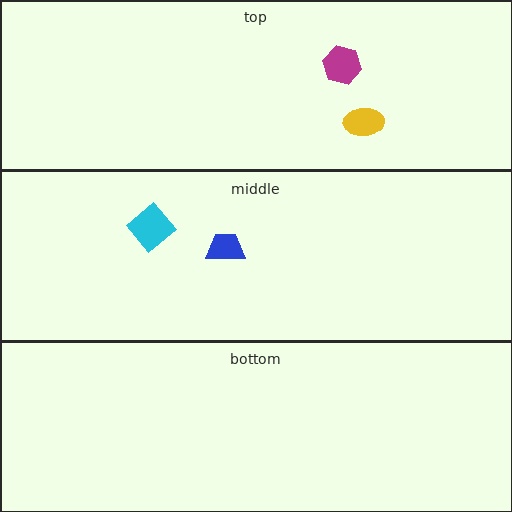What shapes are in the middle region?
The blue trapezoid, the cyan diamond.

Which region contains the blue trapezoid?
The middle region.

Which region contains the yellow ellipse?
The top region.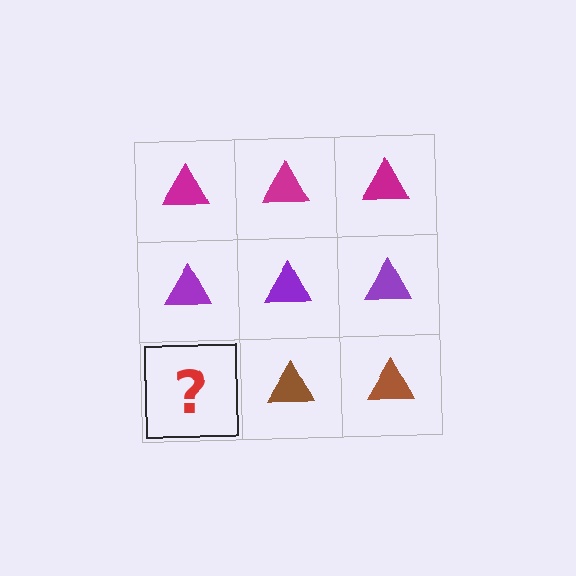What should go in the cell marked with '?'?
The missing cell should contain a brown triangle.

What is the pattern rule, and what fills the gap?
The rule is that each row has a consistent color. The gap should be filled with a brown triangle.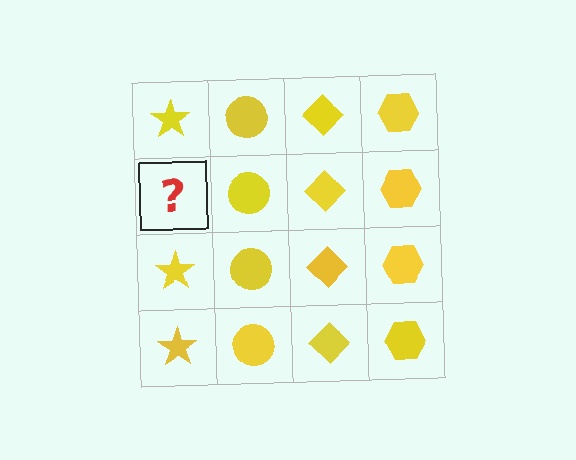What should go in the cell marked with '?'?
The missing cell should contain a yellow star.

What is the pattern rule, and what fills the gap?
The rule is that each column has a consistent shape. The gap should be filled with a yellow star.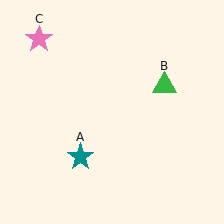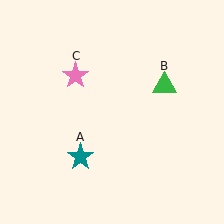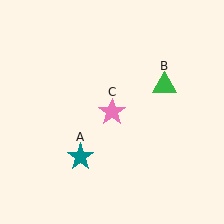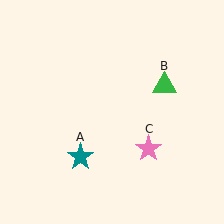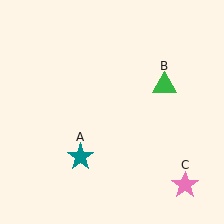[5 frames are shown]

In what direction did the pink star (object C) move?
The pink star (object C) moved down and to the right.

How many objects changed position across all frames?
1 object changed position: pink star (object C).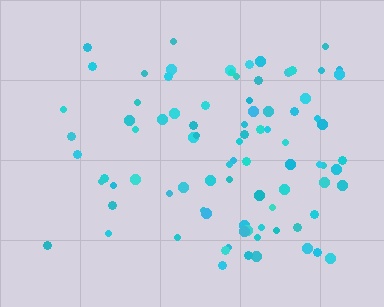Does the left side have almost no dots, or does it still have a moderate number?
Still a moderate number, just noticeably fewer than the right.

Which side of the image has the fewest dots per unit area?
The left.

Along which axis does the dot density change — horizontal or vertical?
Horizontal.